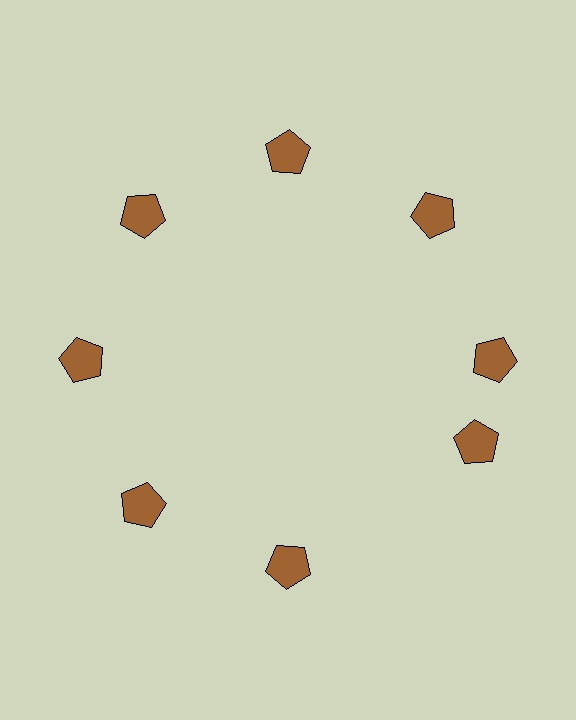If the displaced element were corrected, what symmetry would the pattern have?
It would have 8-fold rotational symmetry — the pattern would map onto itself every 45 degrees.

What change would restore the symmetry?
The symmetry would be restored by rotating it back into even spacing with its neighbors so that all 8 pentagons sit at equal angles and equal distance from the center.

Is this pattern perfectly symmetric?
No. The 8 brown pentagons are arranged in a ring, but one element near the 4 o'clock position is rotated out of alignment along the ring, breaking the 8-fold rotational symmetry.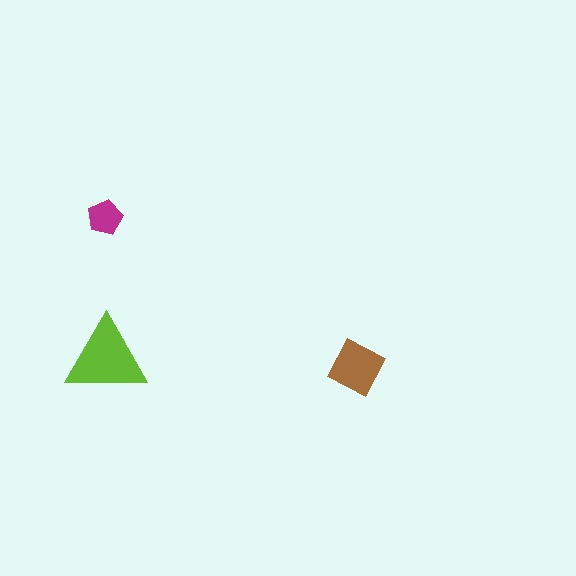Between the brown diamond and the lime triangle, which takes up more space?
The lime triangle.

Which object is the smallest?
The magenta pentagon.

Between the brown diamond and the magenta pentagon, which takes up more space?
The brown diamond.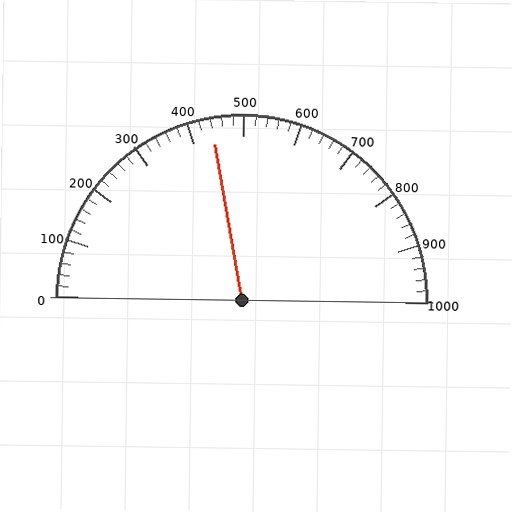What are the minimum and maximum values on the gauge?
The gauge ranges from 0 to 1000.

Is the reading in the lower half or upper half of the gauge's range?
The reading is in the lower half of the range (0 to 1000).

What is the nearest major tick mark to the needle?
The nearest major tick mark is 400.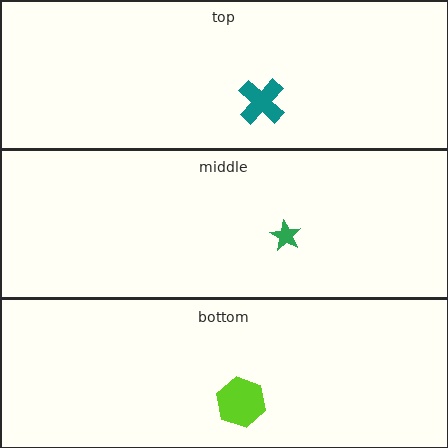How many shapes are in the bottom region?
1.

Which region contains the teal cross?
The top region.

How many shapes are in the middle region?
1.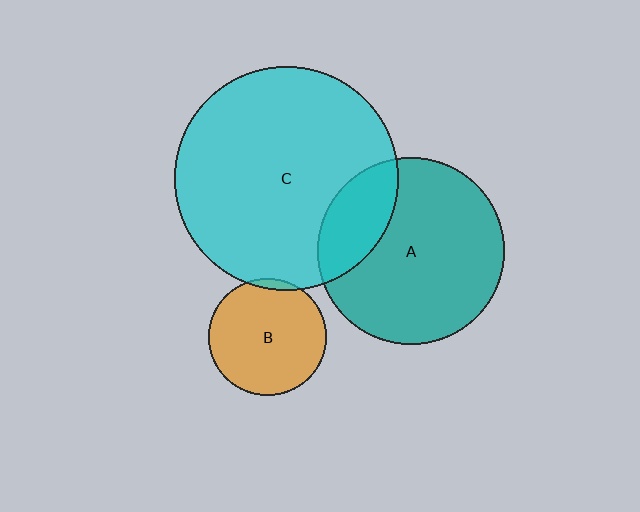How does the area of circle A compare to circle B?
Approximately 2.6 times.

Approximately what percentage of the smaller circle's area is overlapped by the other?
Approximately 5%.